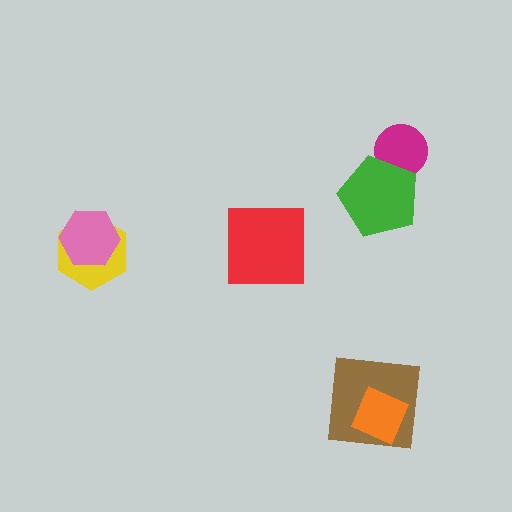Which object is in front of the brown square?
The orange diamond is in front of the brown square.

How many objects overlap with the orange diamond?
1 object overlaps with the orange diamond.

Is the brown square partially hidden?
Yes, it is partially covered by another shape.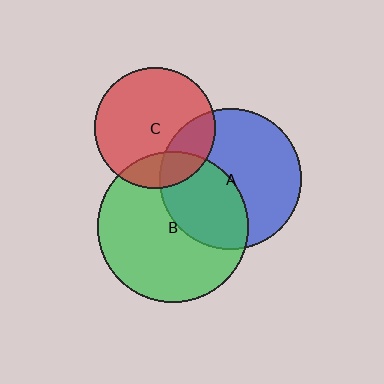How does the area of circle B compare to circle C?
Approximately 1.5 times.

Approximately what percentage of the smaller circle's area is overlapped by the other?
Approximately 20%.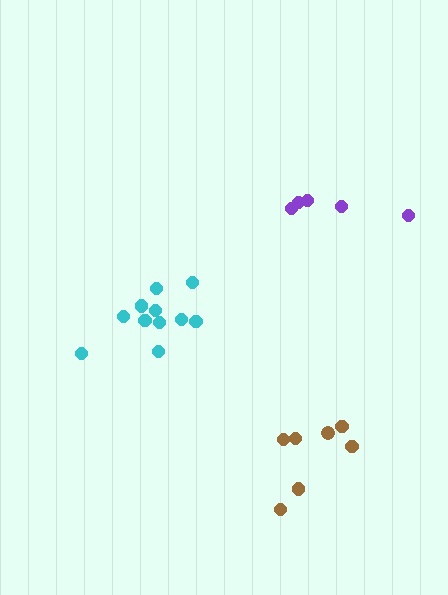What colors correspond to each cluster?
The clusters are colored: purple, cyan, brown.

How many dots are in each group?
Group 1: 5 dots, Group 2: 11 dots, Group 3: 7 dots (23 total).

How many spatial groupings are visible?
There are 3 spatial groupings.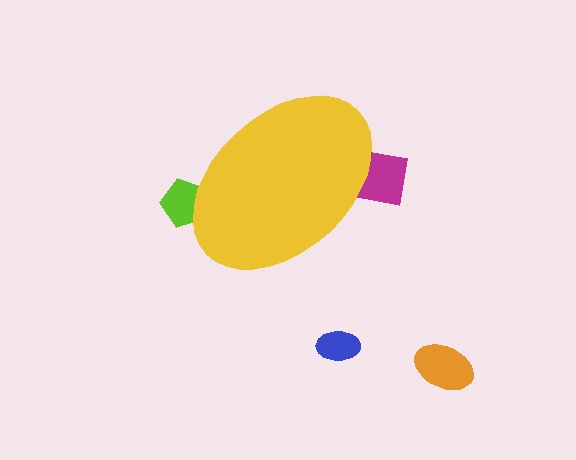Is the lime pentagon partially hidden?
Yes, the lime pentagon is partially hidden behind the yellow ellipse.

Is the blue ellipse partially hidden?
No, the blue ellipse is fully visible.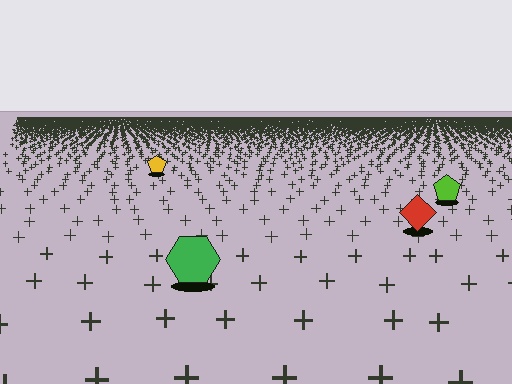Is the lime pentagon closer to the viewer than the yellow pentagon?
Yes. The lime pentagon is closer — you can tell from the texture gradient: the ground texture is coarser near it.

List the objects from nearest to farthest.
From nearest to farthest: the green hexagon, the red diamond, the lime pentagon, the yellow pentagon.